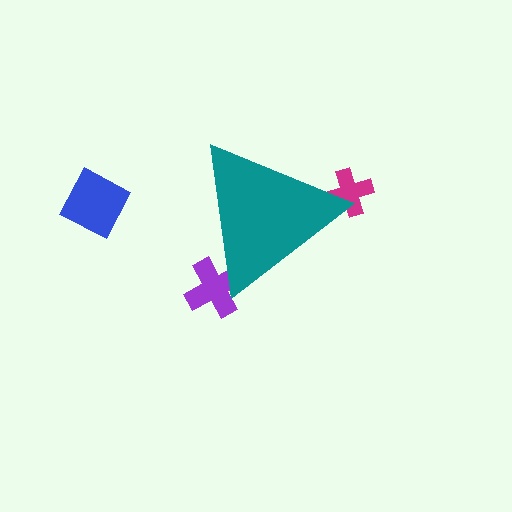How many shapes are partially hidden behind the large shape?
2 shapes are partially hidden.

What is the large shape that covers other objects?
A teal triangle.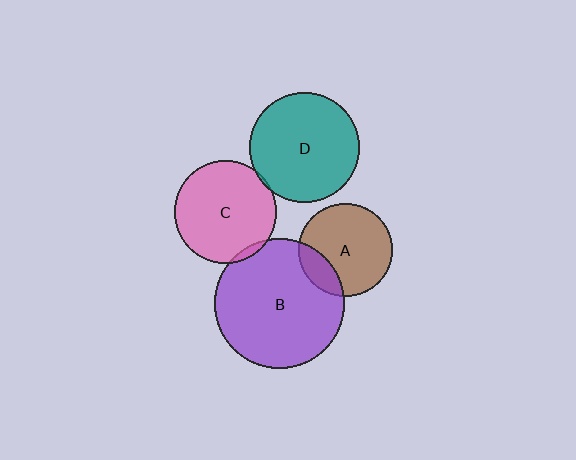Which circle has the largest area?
Circle B (purple).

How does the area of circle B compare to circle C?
Approximately 1.6 times.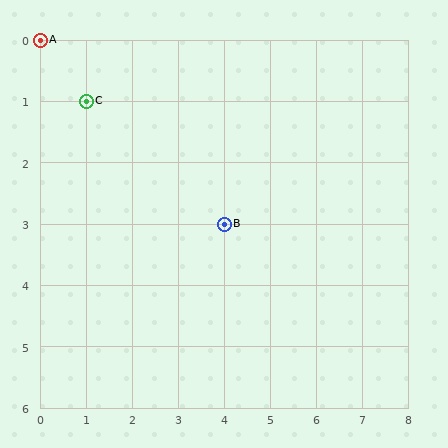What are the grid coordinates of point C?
Point C is at grid coordinates (1, 1).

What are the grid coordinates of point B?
Point B is at grid coordinates (4, 3).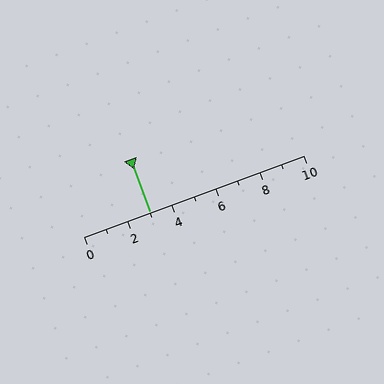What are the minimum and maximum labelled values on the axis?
The axis runs from 0 to 10.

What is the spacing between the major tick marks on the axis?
The major ticks are spaced 2 apart.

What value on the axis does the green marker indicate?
The marker indicates approximately 3.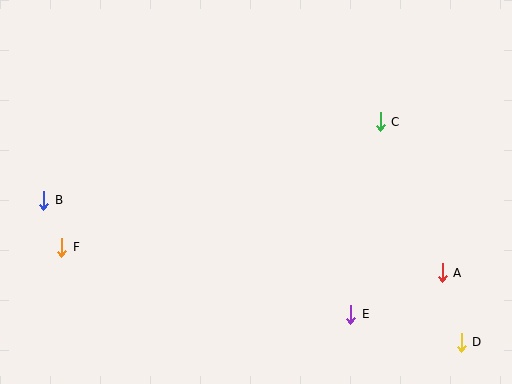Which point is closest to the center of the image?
Point C at (380, 122) is closest to the center.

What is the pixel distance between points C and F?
The distance between C and F is 342 pixels.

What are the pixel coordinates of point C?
Point C is at (380, 122).